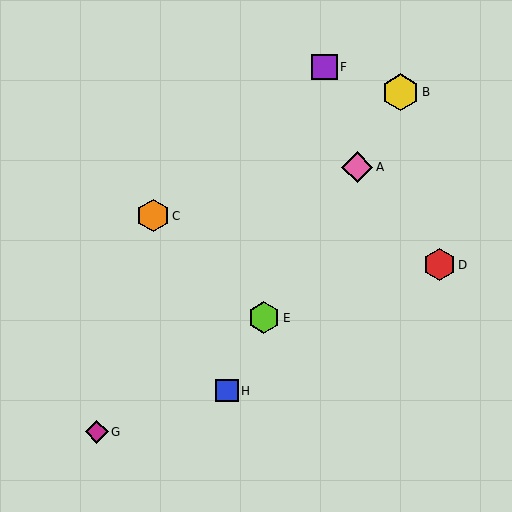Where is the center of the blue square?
The center of the blue square is at (227, 391).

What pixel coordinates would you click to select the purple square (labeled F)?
Click at (325, 67) to select the purple square F.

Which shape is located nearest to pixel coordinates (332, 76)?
The purple square (labeled F) at (325, 67) is nearest to that location.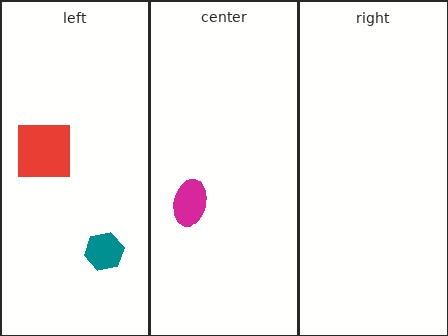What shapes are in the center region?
The magenta ellipse.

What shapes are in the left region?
The red square, the teal hexagon.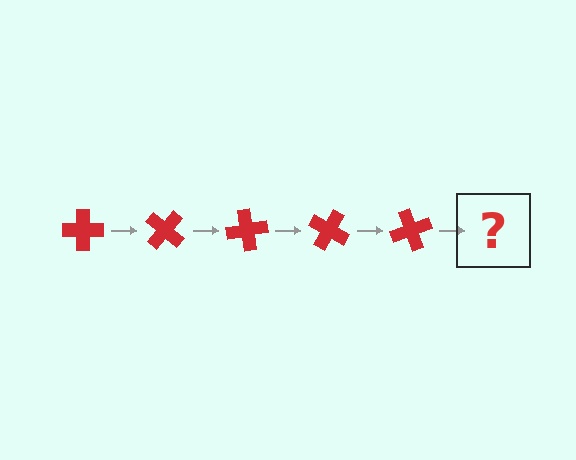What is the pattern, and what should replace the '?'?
The pattern is that the cross rotates 40 degrees each step. The '?' should be a red cross rotated 200 degrees.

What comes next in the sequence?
The next element should be a red cross rotated 200 degrees.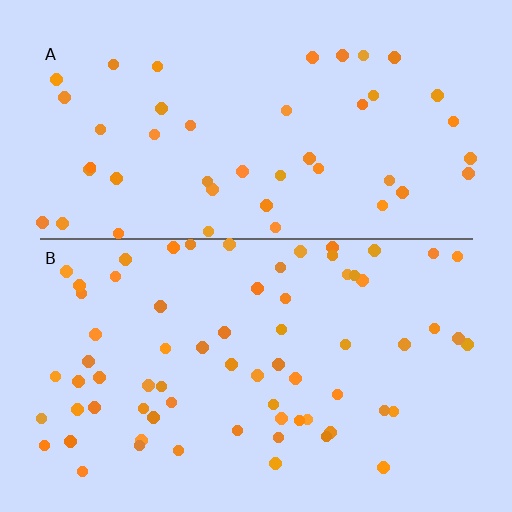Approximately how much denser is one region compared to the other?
Approximately 1.5× — region B over region A.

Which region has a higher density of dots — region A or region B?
B (the bottom).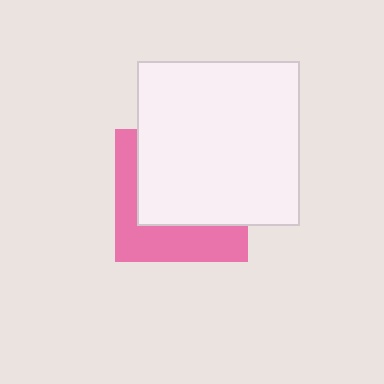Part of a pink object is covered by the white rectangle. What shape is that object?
It is a square.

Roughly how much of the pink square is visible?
A small part of it is visible (roughly 39%).